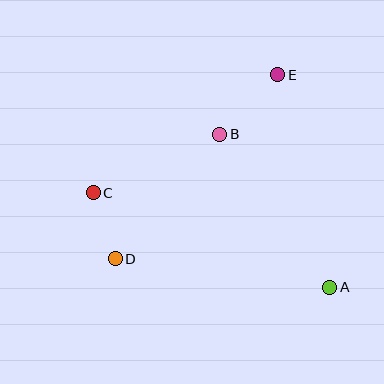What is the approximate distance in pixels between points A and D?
The distance between A and D is approximately 216 pixels.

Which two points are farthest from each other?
Points A and C are farthest from each other.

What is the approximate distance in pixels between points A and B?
The distance between A and B is approximately 188 pixels.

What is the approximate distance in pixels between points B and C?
The distance between B and C is approximately 139 pixels.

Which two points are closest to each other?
Points C and D are closest to each other.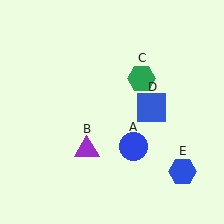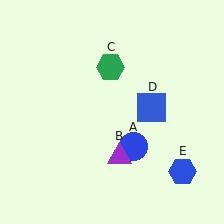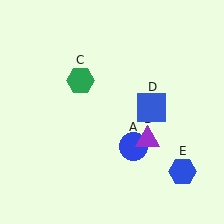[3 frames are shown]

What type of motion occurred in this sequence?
The purple triangle (object B), green hexagon (object C) rotated counterclockwise around the center of the scene.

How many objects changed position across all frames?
2 objects changed position: purple triangle (object B), green hexagon (object C).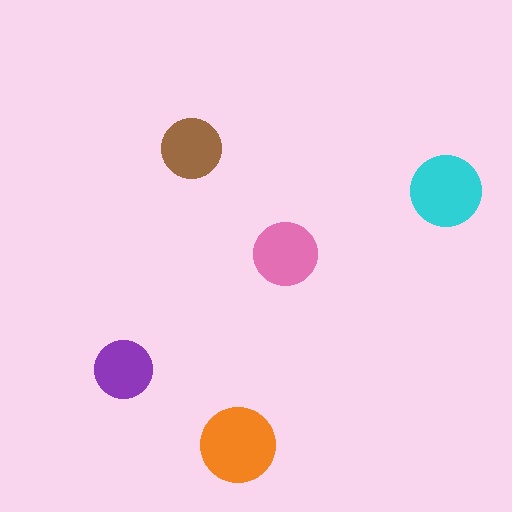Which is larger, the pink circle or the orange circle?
The orange one.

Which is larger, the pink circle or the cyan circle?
The cyan one.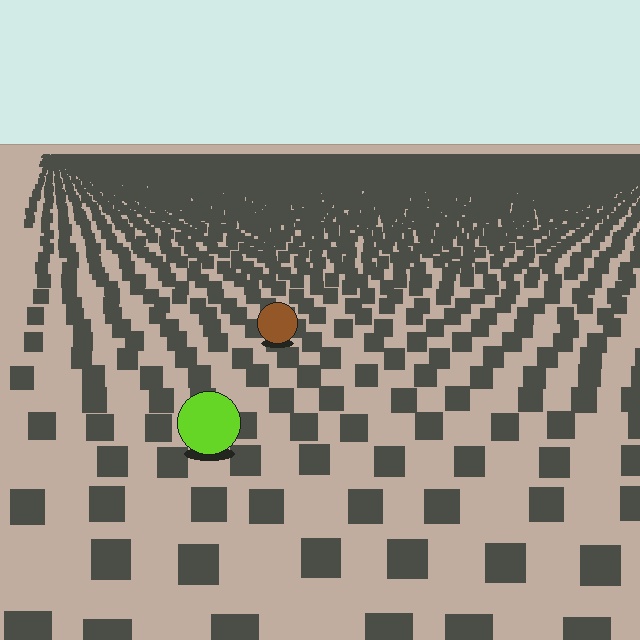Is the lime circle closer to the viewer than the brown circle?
Yes. The lime circle is closer — you can tell from the texture gradient: the ground texture is coarser near it.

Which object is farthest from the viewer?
The brown circle is farthest from the viewer. It appears smaller and the ground texture around it is denser.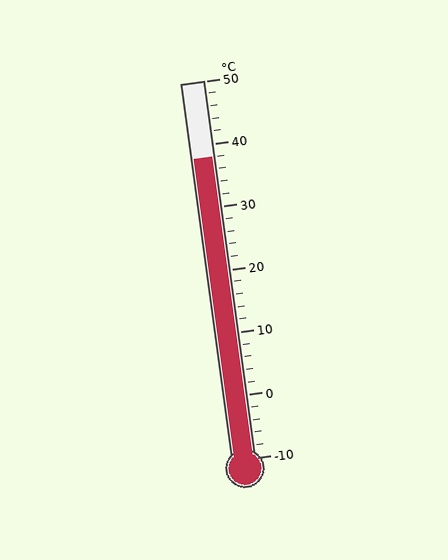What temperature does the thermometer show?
The thermometer shows approximately 38°C.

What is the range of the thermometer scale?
The thermometer scale ranges from -10°C to 50°C.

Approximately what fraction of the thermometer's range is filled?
The thermometer is filled to approximately 80% of its range.